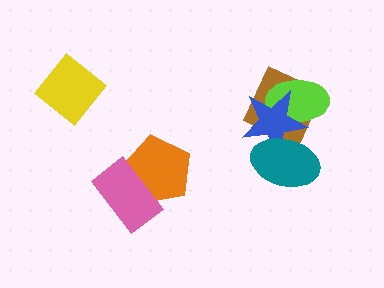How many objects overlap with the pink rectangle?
1 object overlaps with the pink rectangle.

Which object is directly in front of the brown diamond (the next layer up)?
The lime ellipse is directly in front of the brown diamond.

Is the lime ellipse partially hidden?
Yes, it is partially covered by another shape.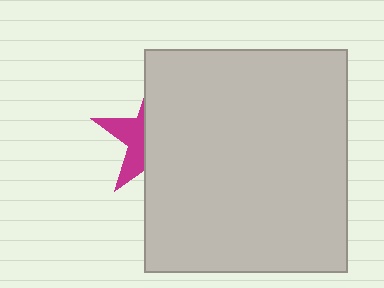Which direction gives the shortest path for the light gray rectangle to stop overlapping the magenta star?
Moving right gives the shortest separation.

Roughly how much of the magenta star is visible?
A small part of it is visible (roughly 35%).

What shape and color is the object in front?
The object in front is a light gray rectangle.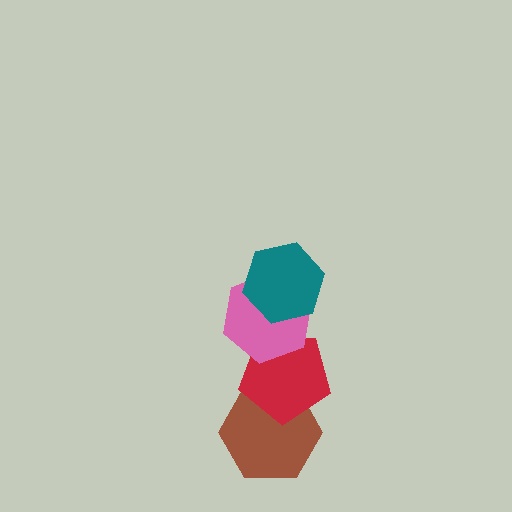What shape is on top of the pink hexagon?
The teal hexagon is on top of the pink hexagon.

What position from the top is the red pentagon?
The red pentagon is 3rd from the top.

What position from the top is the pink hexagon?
The pink hexagon is 2nd from the top.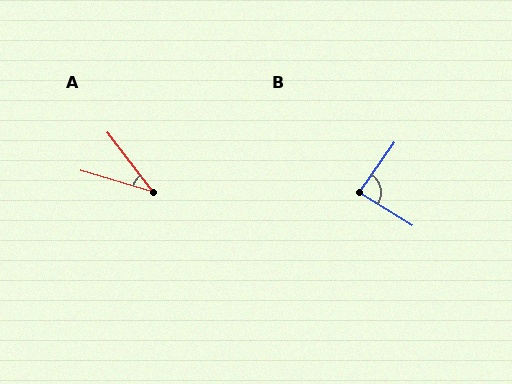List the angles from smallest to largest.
A (36°), B (86°).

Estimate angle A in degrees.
Approximately 36 degrees.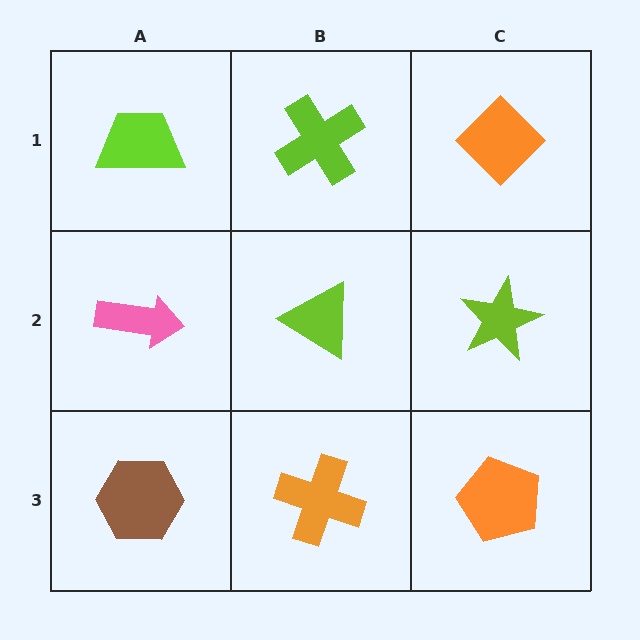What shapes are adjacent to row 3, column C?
A lime star (row 2, column C), an orange cross (row 3, column B).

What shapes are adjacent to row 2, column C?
An orange diamond (row 1, column C), an orange pentagon (row 3, column C), a lime triangle (row 2, column B).